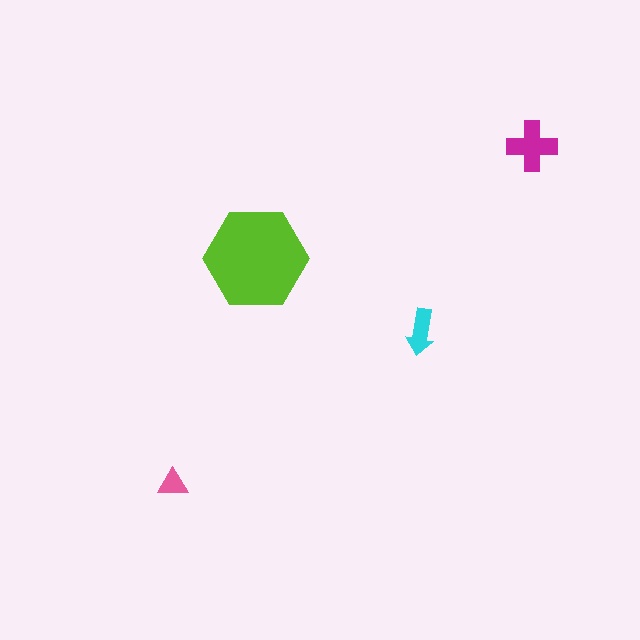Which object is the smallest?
The pink triangle.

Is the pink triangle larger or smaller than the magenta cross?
Smaller.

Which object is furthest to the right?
The magenta cross is rightmost.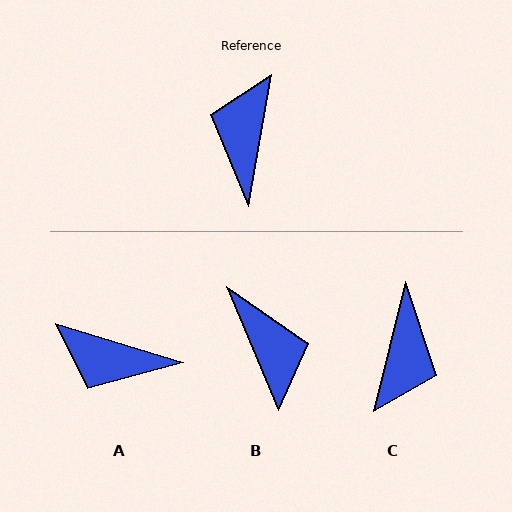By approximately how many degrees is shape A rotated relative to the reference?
Approximately 83 degrees counter-clockwise.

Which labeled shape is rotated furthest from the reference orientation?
C, about 176 degrees away.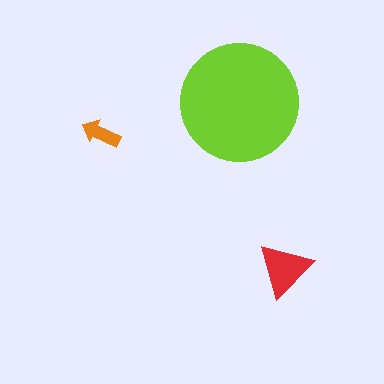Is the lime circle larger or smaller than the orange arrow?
Larger.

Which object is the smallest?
The orange arrow.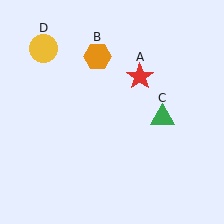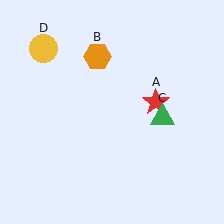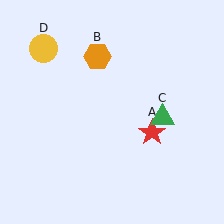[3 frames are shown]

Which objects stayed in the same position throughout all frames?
Orange hexagon (object B) and green triangle (object C) and yellow circle (object D) remained stationary.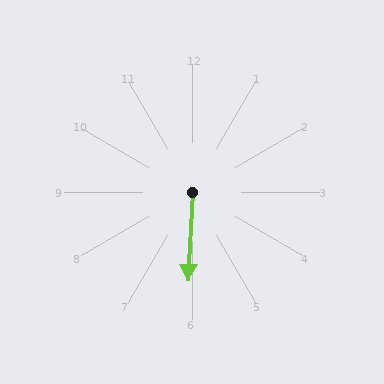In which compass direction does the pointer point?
South.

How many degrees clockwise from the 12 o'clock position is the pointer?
Approximately 183 degrees.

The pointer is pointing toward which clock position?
Roughly 6 o'clock.